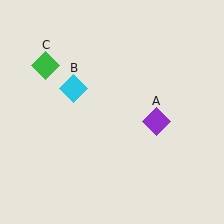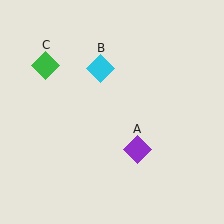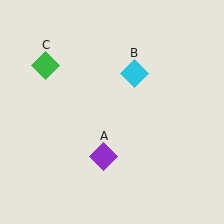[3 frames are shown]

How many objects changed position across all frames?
2 objects changed position: purple diamond (object A), cyan diamond (object B).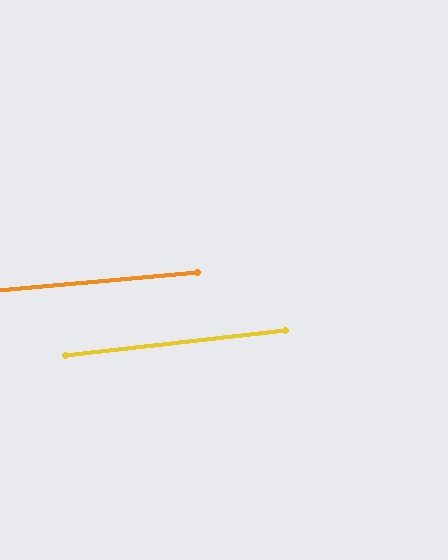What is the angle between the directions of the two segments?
Approximately 1 degree.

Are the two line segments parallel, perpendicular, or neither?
Parallel — their directions differ by only 1.1°.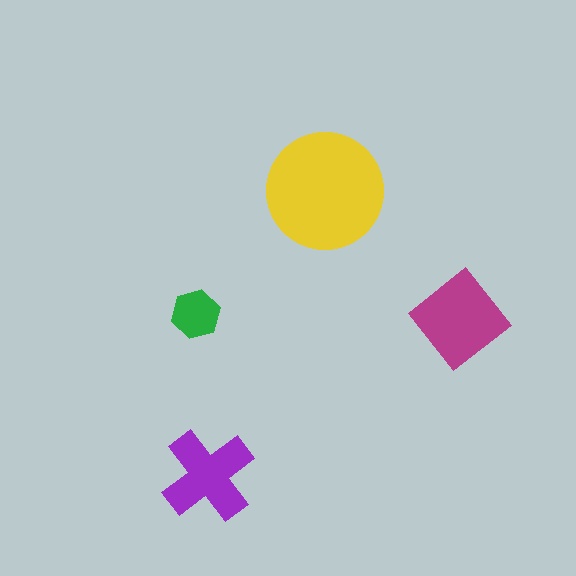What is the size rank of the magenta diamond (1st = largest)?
2nd.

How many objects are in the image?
There are 4 objects in the image.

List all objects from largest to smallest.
The yellow circle, the magenta diamond, the purple cross, the green hexagon.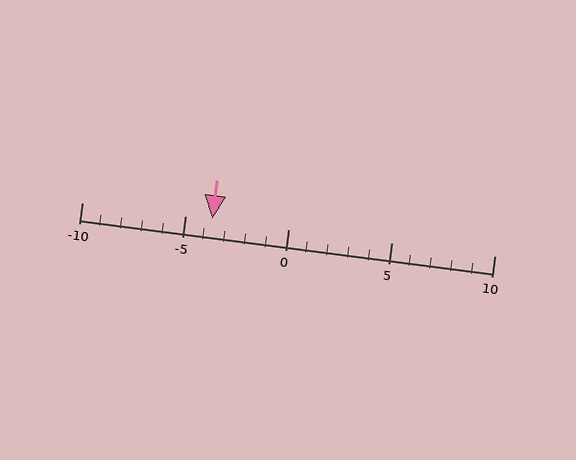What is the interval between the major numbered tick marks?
The major tick marks are spaced 5 units apart.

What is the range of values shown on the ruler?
The ruler shows values from -10 to 10.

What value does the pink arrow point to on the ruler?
The pink arrow points to approximately -4.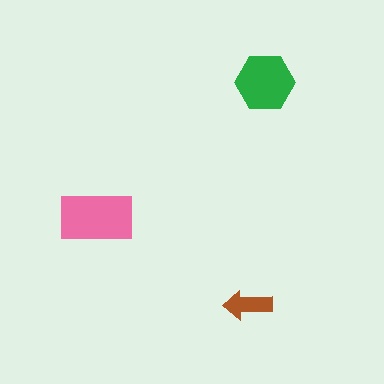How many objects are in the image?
There are 3 objects in the image.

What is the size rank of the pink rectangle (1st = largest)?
1st.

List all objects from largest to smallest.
The pink rectangle, the green hexagon, the brown arrow.